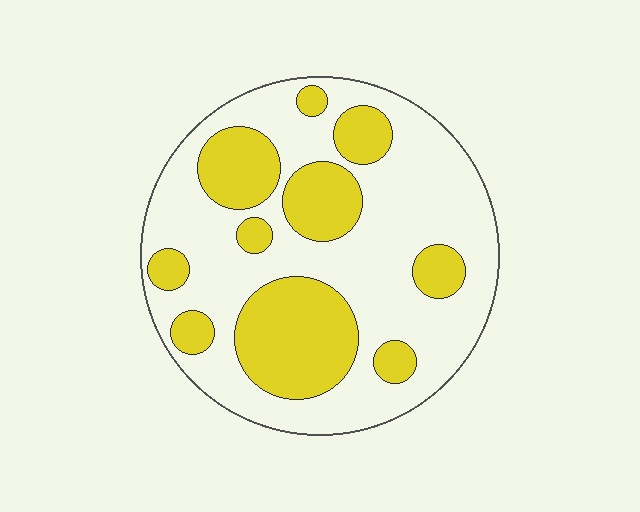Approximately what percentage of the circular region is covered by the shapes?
Approximately 35%.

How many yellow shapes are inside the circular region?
10.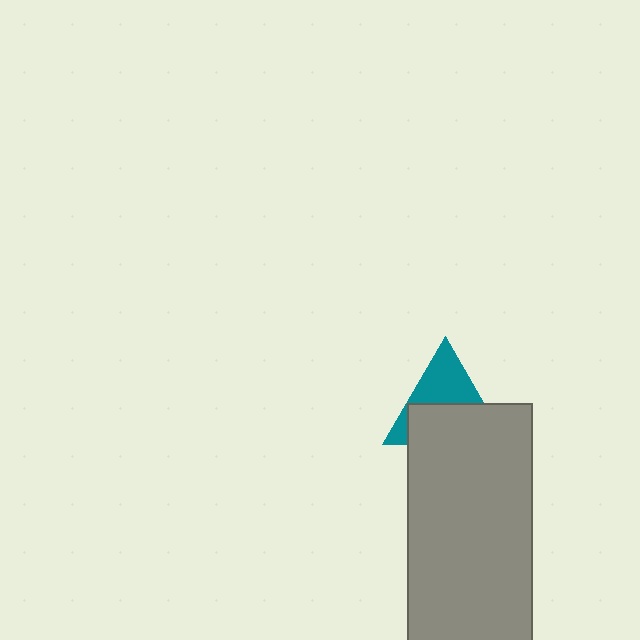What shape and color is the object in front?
The object in front is a gray rectangle.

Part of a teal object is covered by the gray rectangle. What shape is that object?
It is a triangle.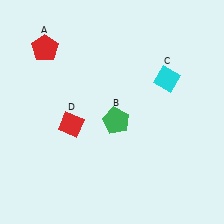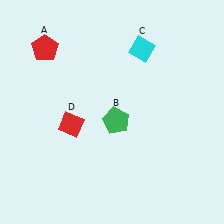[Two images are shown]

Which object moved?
The cyan diamond (C) moved up.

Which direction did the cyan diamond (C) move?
The cyan diamond (C) moved up.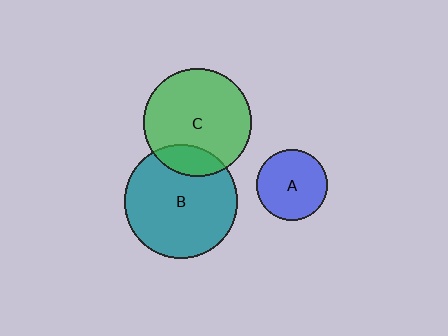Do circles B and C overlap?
Yes.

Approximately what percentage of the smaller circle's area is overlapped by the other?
Approximately 15%.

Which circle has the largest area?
Circle B (teal).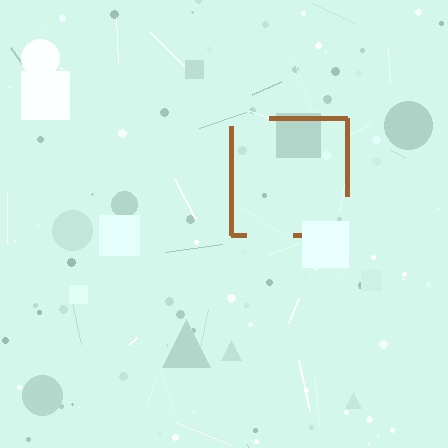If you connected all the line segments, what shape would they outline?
They would outline a square.